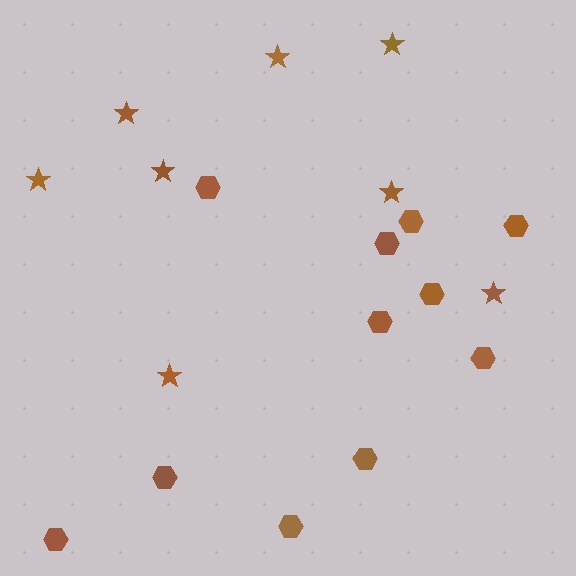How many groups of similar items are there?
There are 2 groups: one group of stars (8) and one group of hexagons (11).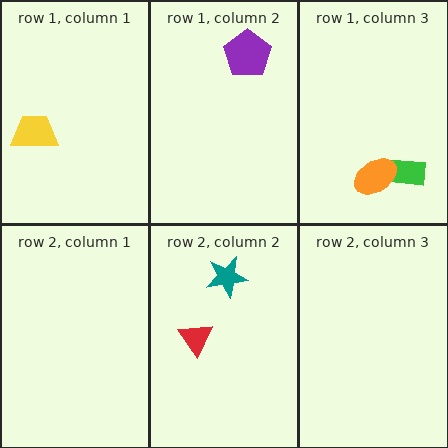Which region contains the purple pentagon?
The row 1, column 2 region.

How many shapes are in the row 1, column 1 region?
1.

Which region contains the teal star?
The row 2, column 2 region.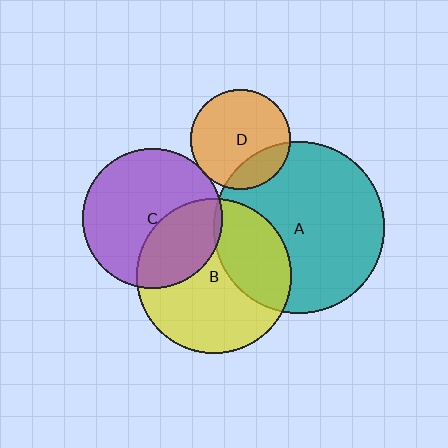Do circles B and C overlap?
Yes.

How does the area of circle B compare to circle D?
Approximately 2.4 times.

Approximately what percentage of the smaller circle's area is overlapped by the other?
Approximately 35%.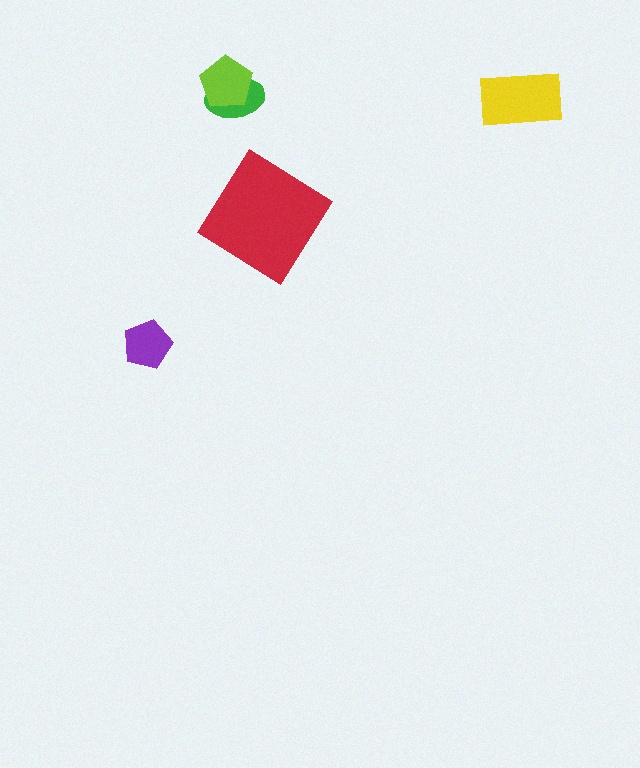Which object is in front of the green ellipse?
The lime pentagon is in front of the green ellipse.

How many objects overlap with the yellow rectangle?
0 objects overlap with the yellow rectangle.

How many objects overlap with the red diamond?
0 objects overlap with the red diamond.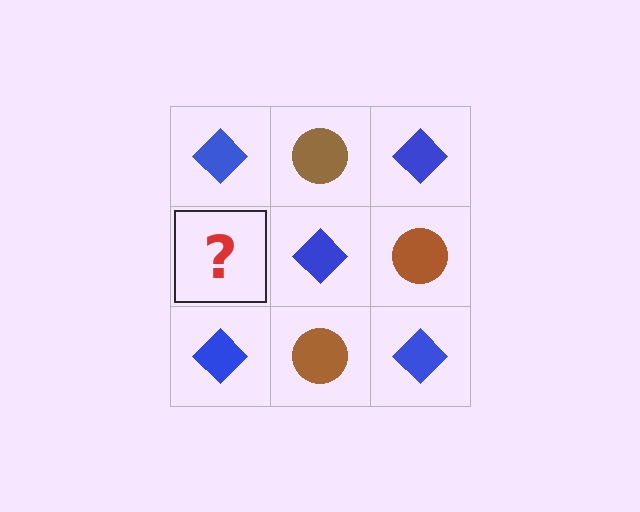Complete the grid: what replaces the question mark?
The question mark should be replaced with a brown circle.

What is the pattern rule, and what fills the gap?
The rule is that it alternates blue diamond and brown circle in a checkerboard pattern. The gap should be filled with a brown circle.